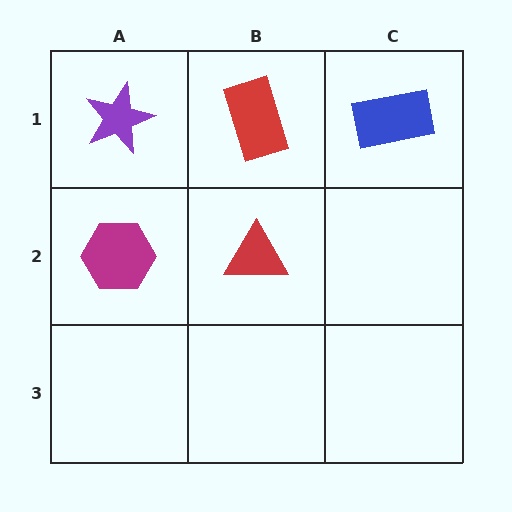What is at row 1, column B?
A red rectangle.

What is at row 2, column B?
A red triangle.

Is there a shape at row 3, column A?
No, that cell is empty.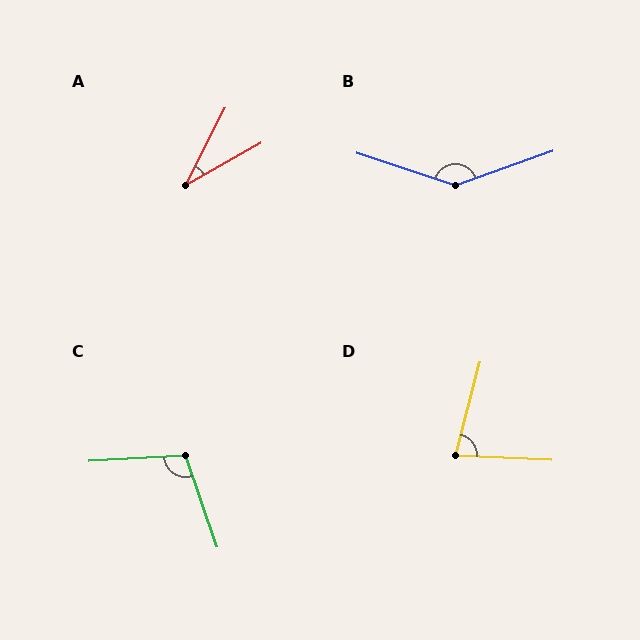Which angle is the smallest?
A, at approximately 34 degrees.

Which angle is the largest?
B, at approximately 142 degrees.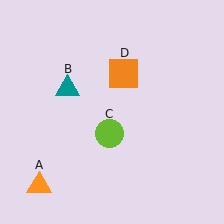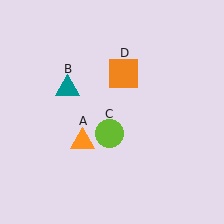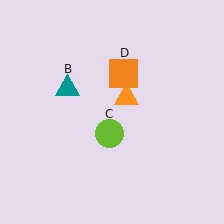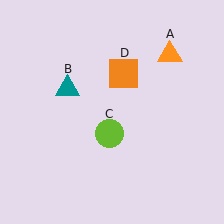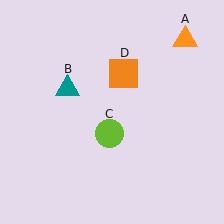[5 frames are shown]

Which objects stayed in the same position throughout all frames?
Teal triangle (object B) and lime circle (object C) and orange square (object D) remained stationary.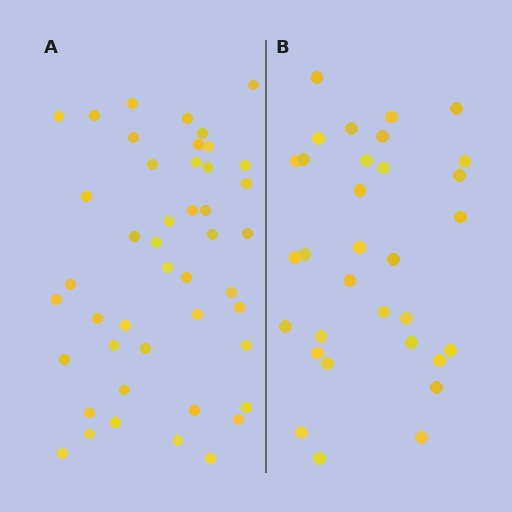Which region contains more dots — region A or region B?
Region A (the left region) has more dots.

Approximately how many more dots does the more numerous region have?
Region A has approximately 15 more dots than region B.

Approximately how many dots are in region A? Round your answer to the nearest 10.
About 40 dots. (The exact count is 45, which rounds to 40.)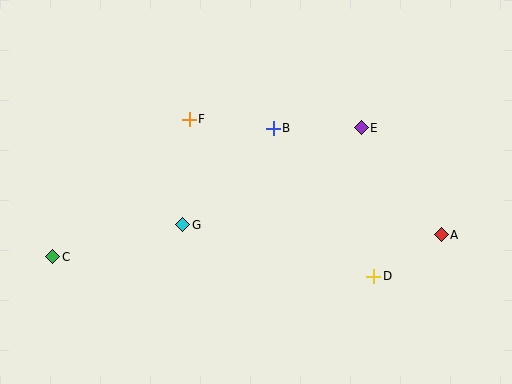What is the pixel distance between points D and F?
The distance between D and F is 242 pixels.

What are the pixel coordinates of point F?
Point F is at (189, 119).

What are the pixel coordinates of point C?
Point C is at (53, 257).